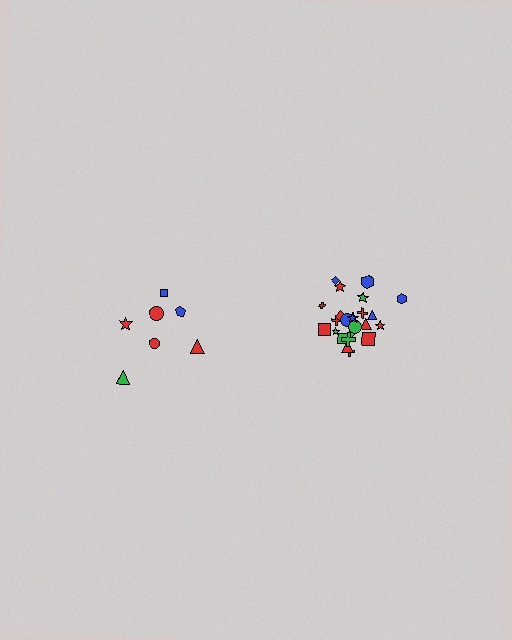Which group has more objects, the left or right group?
The right group.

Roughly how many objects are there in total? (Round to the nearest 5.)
Roughly 30 objects in total.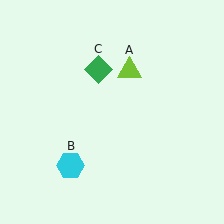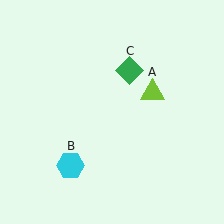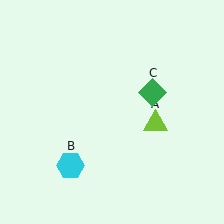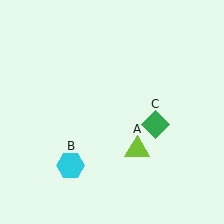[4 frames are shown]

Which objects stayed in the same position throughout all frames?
Cyan hexagon (object B) remained stationary.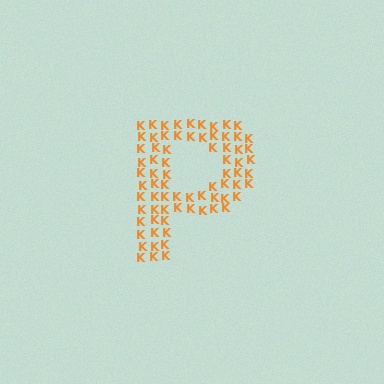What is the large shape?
The large shape is the letter P.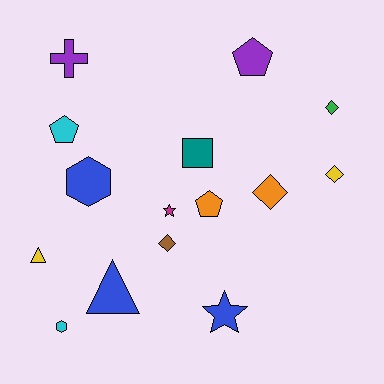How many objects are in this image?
There are 15 objects.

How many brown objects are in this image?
There is 1 brown object.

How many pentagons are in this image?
There are 3 pentagons.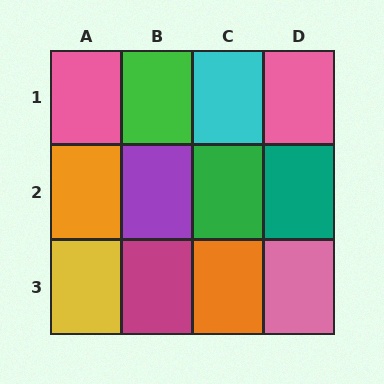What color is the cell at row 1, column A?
Pink.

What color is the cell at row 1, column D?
Pink.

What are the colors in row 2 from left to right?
Orange, purple, green, teal.